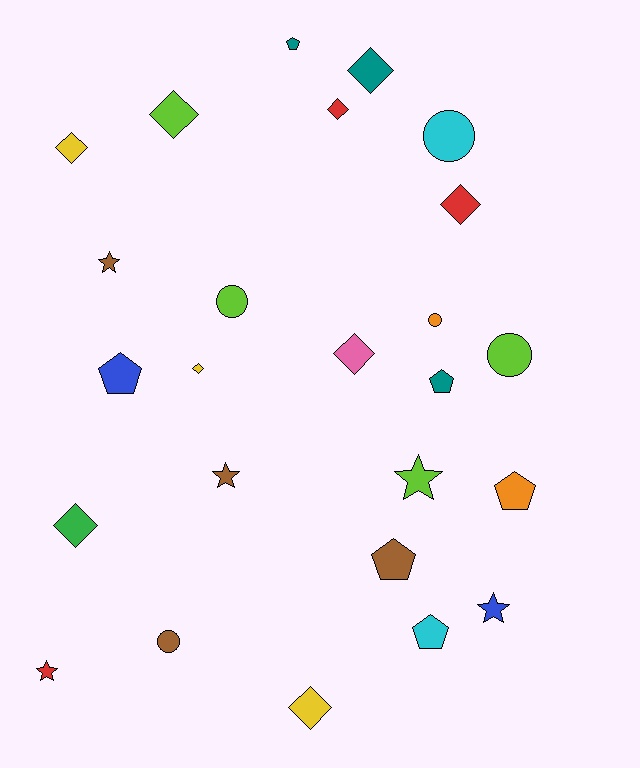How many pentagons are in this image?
There are 6 pentagons.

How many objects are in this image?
There are 25 objects.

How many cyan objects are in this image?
There are 2 cyan objects.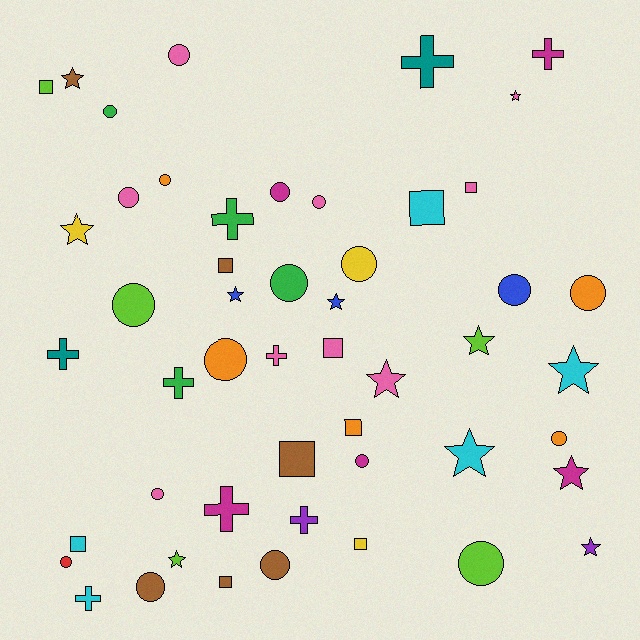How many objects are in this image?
There are 50 objects.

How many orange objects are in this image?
There are 5 orange objects.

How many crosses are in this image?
There are 9 crosses.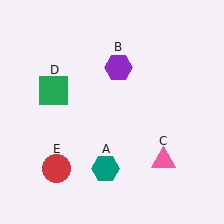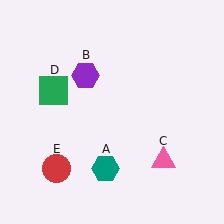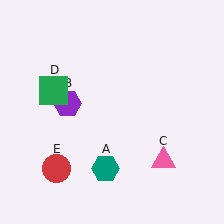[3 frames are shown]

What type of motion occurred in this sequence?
The purple hexagon (object B) rotated counterclockwise around the center of the scene.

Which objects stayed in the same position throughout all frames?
Teal hexagon (object A) and pink triangle (object C) and green square (object D) and red circle (object E) remained stationary.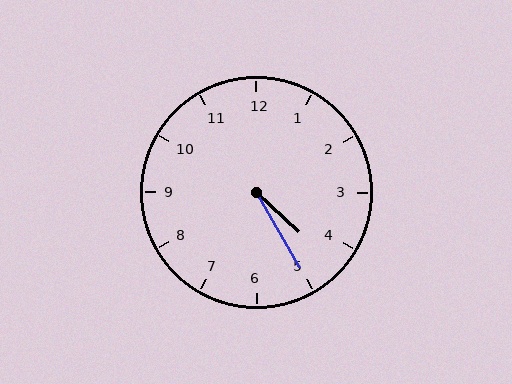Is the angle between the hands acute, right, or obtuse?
It is acute.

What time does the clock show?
4:25.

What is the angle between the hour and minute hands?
Approximately 18 degrees.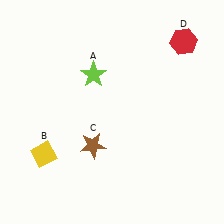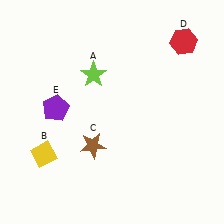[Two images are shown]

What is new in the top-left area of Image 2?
A purple pentagon (E) was added in the top-left area of Image 2.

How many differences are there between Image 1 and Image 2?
There is 1 difference between the two images.